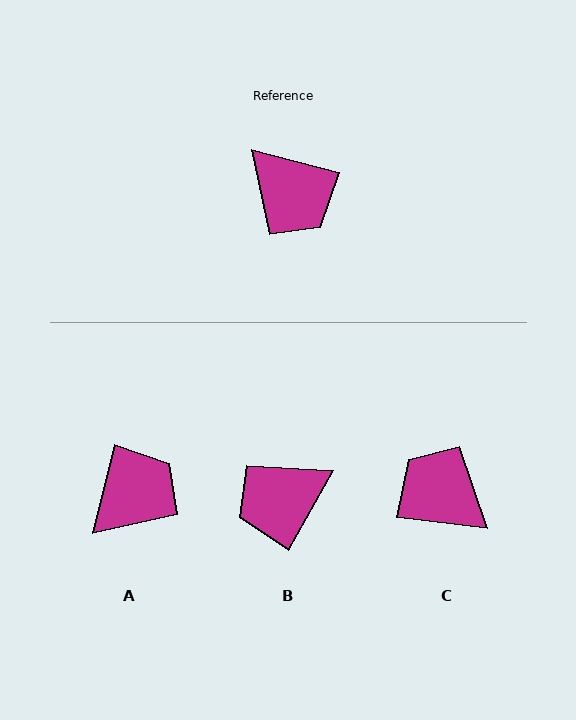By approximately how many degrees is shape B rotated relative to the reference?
Approximately 105 degrees clockwise.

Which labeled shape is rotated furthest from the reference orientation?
C, about 173 degrees away.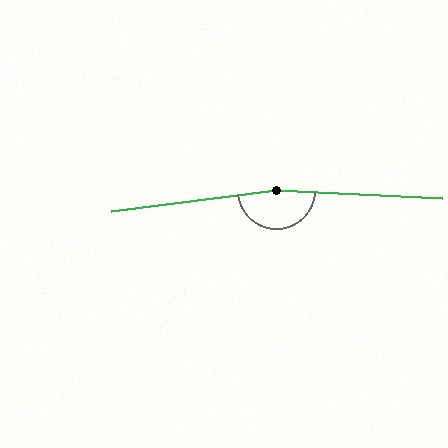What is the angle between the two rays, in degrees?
Approximately 170 degrees.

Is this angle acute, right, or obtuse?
It is obtuse.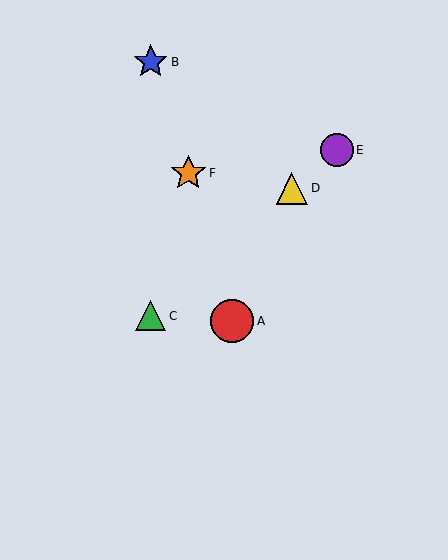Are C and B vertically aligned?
Yes, both are at x≈151.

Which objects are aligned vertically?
Objects B, C are aligned vertically.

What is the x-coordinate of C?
Object C is at x≈151.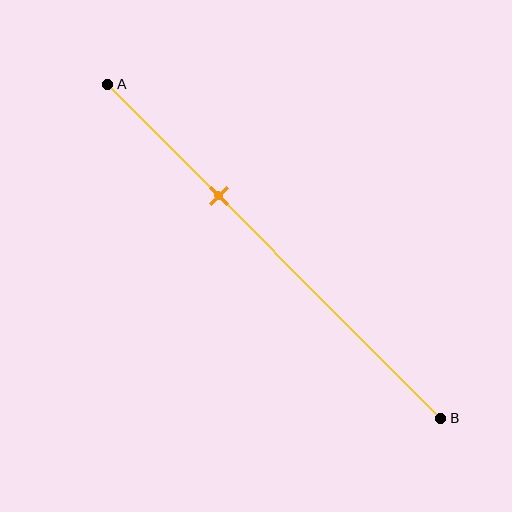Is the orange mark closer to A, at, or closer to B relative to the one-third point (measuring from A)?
The orange mark is approximately at the one-third point of segment AB.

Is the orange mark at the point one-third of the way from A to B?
Yes, the mark is approximately at the one-third point.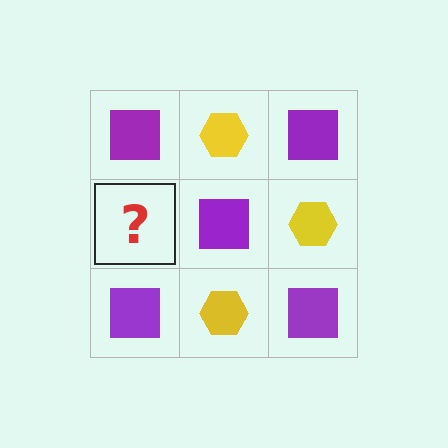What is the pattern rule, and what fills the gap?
The rule is that it alternates purple square and yellow hexagon in a checkerboard pattern. The gap should be filled with a yellow hexagon.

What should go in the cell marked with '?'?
The missing cell should contain a yellow hexagon.